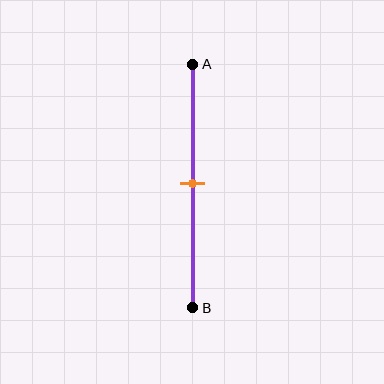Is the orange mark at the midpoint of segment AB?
Yes, the mark is approximately at the midpoint.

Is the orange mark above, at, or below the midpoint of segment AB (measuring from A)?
The orange mark is approximately at the midpoint of segment AB.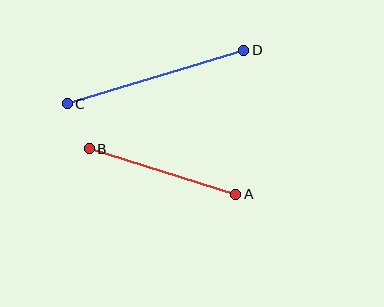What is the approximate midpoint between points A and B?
The midpoint is at approximately (162, 171) pixels.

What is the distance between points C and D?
The distance is approximately 184 pixels.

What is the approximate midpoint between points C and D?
The midpoint is at approximately (156, 77) pixels.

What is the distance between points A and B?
The distance is approximately 153 pixels.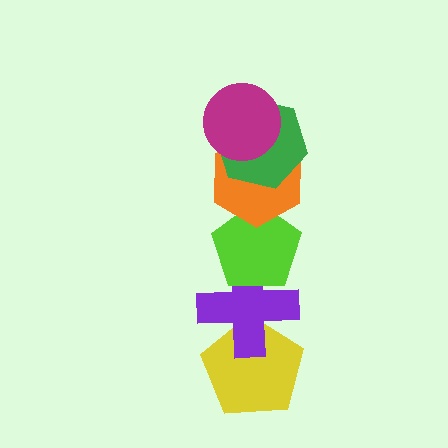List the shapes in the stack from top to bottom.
From top to bottom: the magenta circle, the green hexagon, the orange hexagon, the lime pentagon, the purple cross, the yellow pentagon.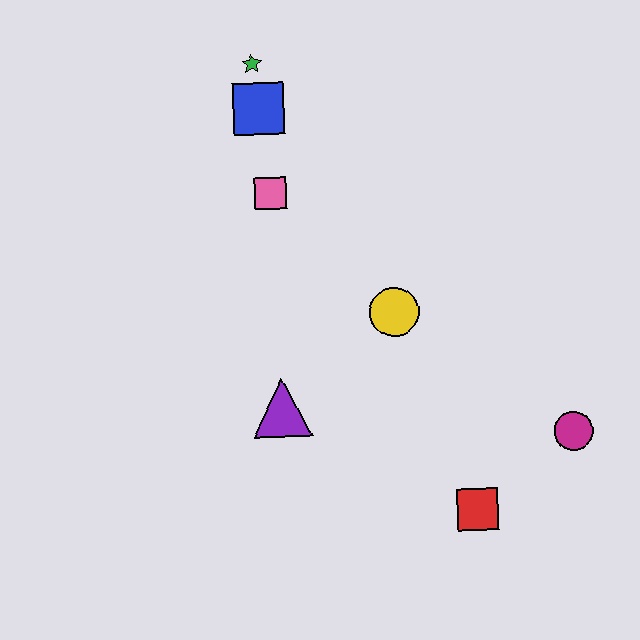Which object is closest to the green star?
The blue square is closest to the green star.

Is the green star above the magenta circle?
Yes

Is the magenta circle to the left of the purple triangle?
No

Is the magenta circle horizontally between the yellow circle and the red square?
No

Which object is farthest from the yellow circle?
The green star is farthest from the yellow circle.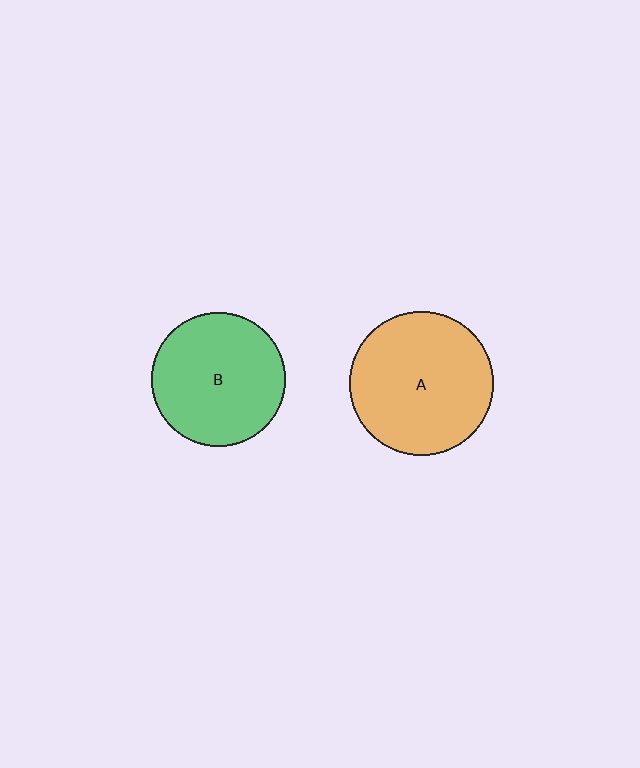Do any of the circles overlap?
No, none of the circles overlap.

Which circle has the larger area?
Circle A (orange).